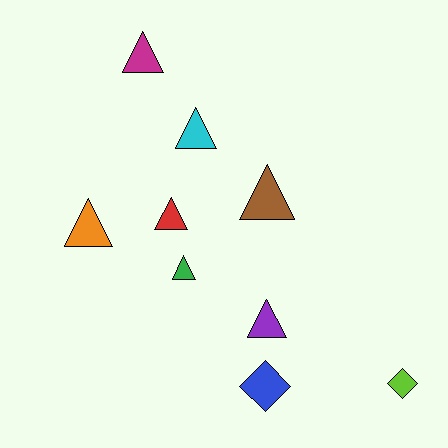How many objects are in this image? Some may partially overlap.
There are 9 objects.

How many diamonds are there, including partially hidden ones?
There are 2 diamonds.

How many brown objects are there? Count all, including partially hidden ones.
There is 1 brown object.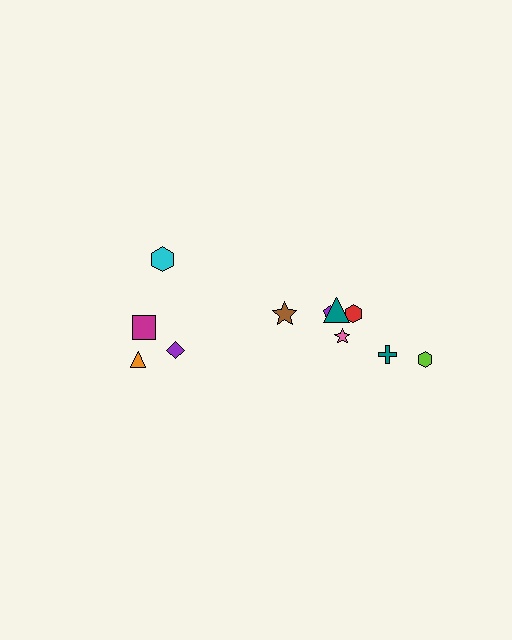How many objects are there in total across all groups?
There are 11 objects.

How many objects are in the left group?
There are 4 objects.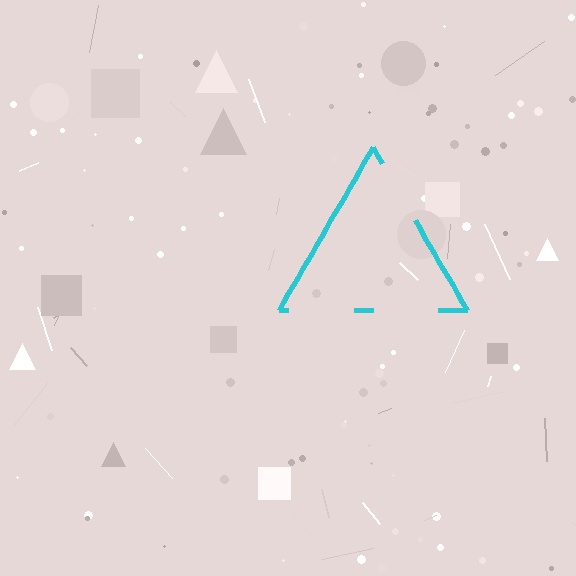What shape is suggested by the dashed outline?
The dashed outline suggests a triangle.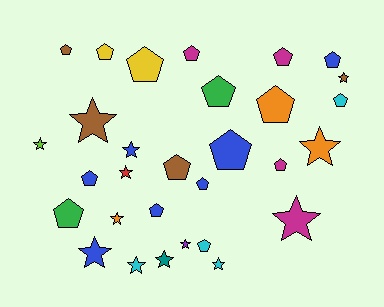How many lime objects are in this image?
There is 1 lime object.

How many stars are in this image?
There are 13 stars.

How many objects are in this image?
There are 30 objects.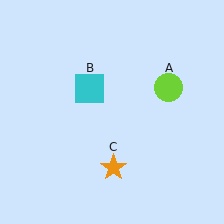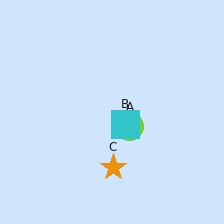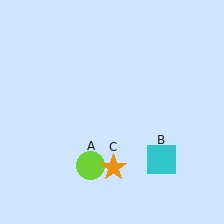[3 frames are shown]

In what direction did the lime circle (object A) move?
The lime circle (object A) moved down and to the left.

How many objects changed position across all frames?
2 objects changed position: lime circle (object A), cyan square (object B).